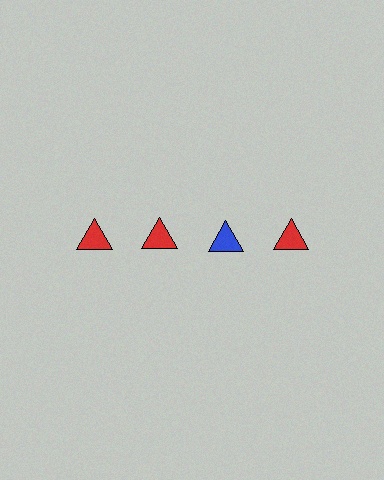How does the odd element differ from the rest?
It has a different color: blue instead of red.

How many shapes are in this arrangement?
There are 4 shapes arranged in a grid pattern.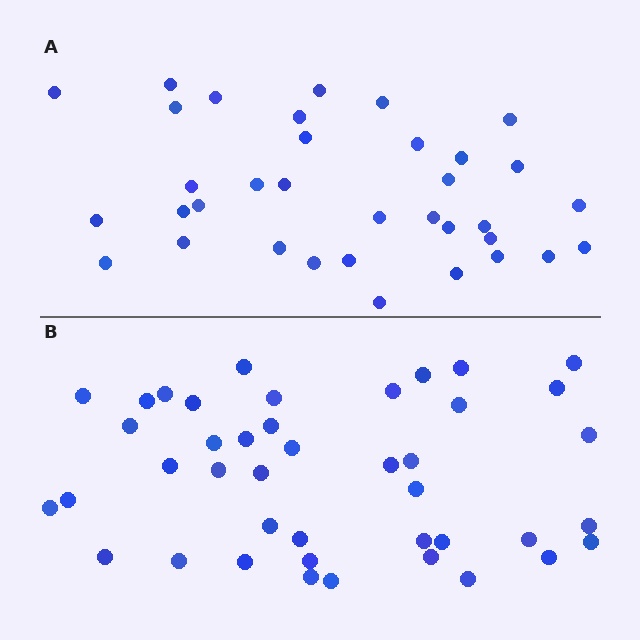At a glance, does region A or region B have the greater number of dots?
Region B (the bottom region) has more dots.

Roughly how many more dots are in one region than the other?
Region B has roughly 8 or so more dots than region A.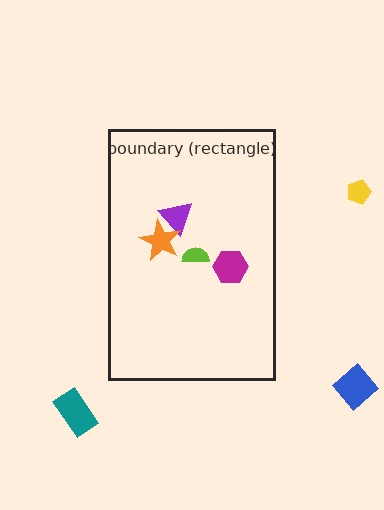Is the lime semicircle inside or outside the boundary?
Inside.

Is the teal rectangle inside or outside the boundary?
Outside.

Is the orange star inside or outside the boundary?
Inside.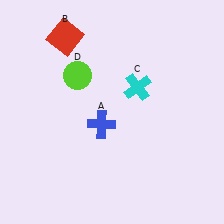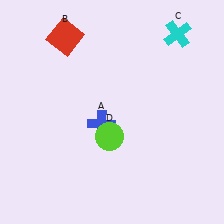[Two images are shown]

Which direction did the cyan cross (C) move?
The cyan cross (C) moved up.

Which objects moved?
The objects that moved are: the cyan cross (C), the lime circle (D).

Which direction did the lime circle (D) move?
The lime circle (D) moved down.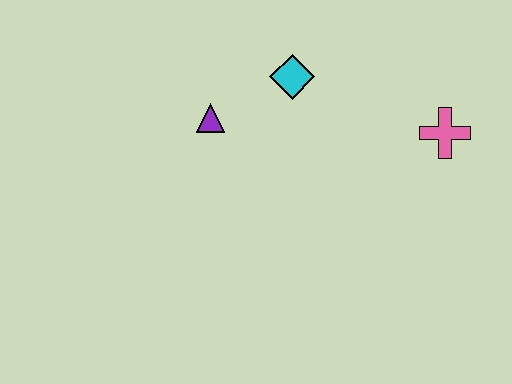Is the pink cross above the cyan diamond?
No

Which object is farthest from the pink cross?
The purple triangle is farthest from the pink cross.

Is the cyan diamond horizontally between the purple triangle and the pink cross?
Yes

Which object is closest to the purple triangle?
The cyan diamond is closest to the purple triangle.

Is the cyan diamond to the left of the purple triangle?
No